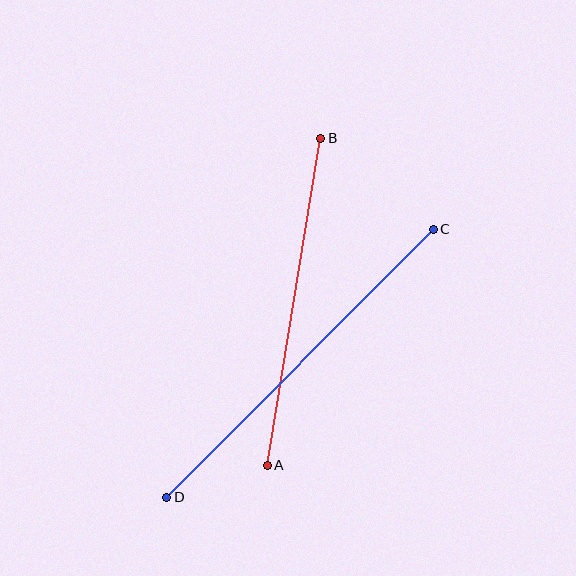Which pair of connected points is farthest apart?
Points C and D are farthest apart.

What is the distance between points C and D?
The distance is approximately 378 pixels.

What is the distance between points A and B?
The distance is approximately 331 pixels.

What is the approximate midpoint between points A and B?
The midpoint is at approximately (294, 302) pixels.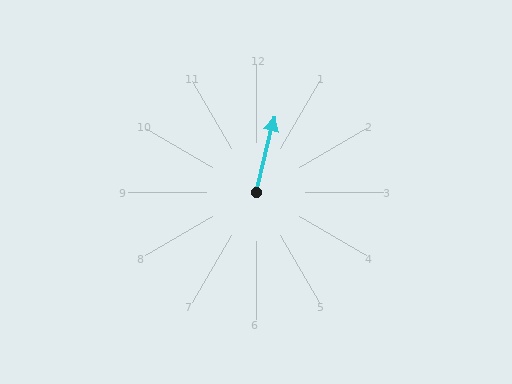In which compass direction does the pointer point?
North.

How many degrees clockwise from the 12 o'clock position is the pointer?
Approximately 14 degrees.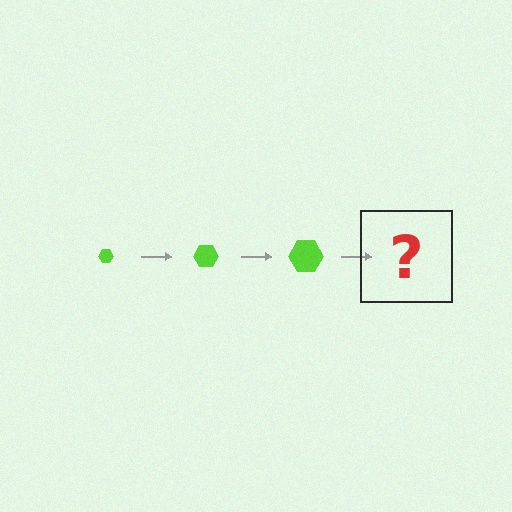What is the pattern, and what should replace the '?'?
The pattern is that the hexagon gets progressively larger each step. The '?' should be a lime hexagon, larger than the previous one.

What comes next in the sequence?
The next element should be a lime hexagon, larger than the previous one.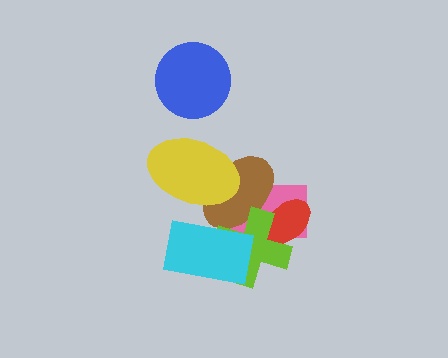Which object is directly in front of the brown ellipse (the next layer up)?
The lime cross is directly in front of the brown ellipse.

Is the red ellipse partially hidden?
Yes, it is partially covered by another shape.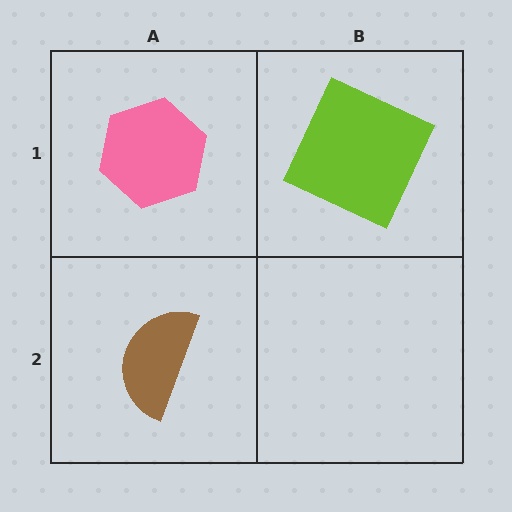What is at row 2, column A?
A brown semicircle.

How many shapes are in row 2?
1 shape.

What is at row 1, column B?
A lime square.